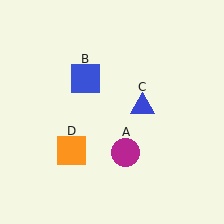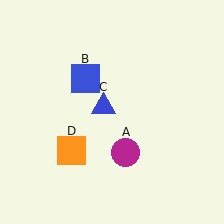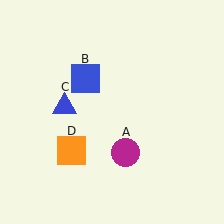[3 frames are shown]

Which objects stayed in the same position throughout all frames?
Magenta circle (object A) and blue square (object B) and orange square (object D) remained stationary.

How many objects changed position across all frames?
1 object changed position: blue triangle (object C).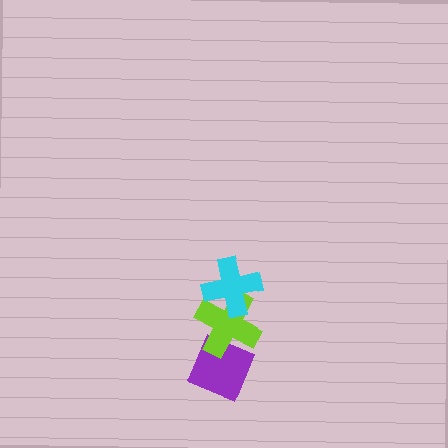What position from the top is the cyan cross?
The cyan cross is 1st from the top.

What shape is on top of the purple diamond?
The lime cross is on top of the purple diamond.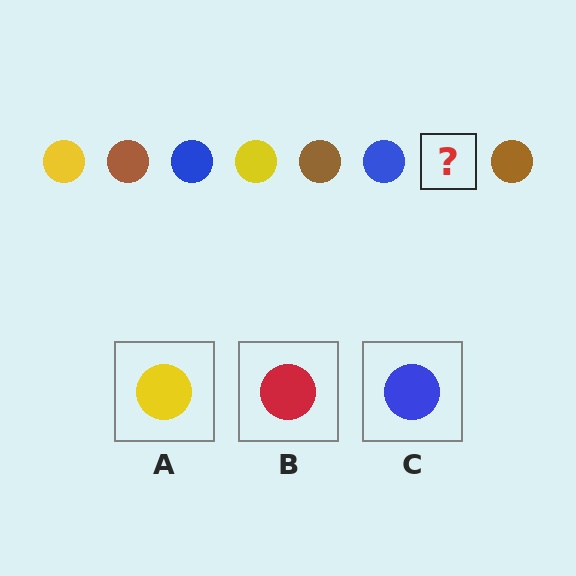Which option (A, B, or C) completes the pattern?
A.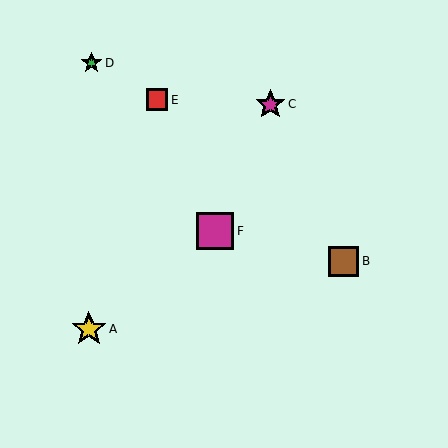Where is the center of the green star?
The center of the green star is at (91, 63).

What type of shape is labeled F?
Shape F is a magenta square.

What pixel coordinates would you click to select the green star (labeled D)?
Click at (91, 63) to select the green star D.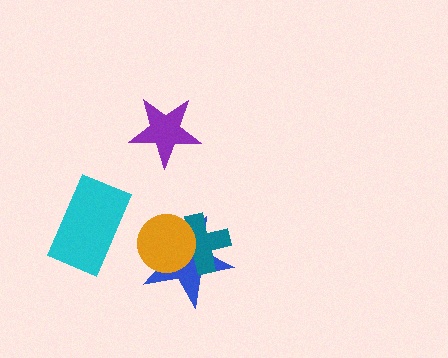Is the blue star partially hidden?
Yes, it is partially covered by another shape.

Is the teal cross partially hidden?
Yes, it is partially covered by another shape.